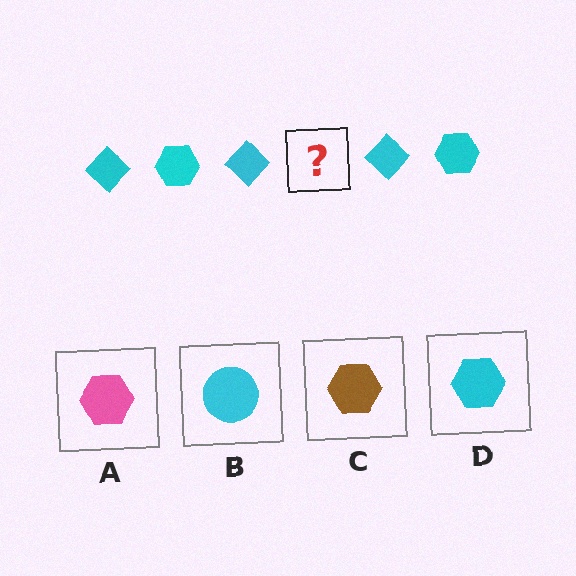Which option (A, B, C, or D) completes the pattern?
D.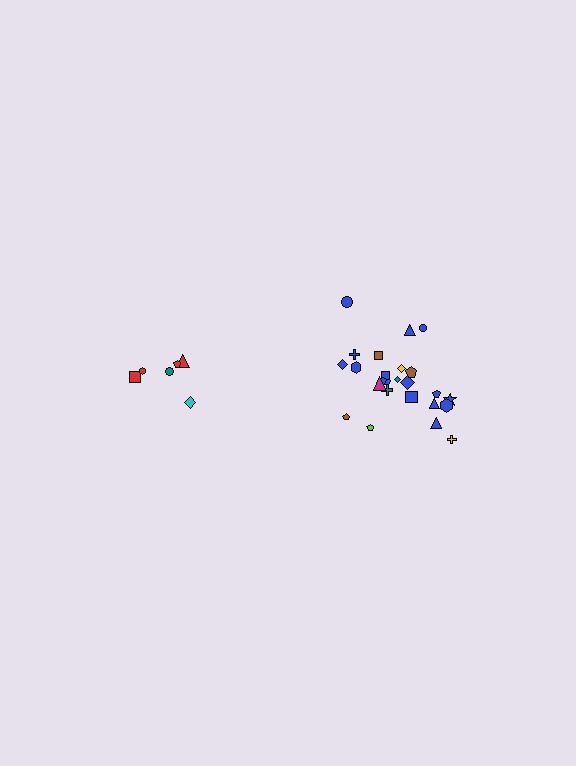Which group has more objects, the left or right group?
The right group.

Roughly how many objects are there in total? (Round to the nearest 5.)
Roughly 30 objects in total.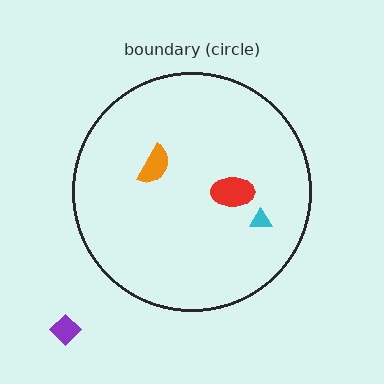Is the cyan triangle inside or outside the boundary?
Inside.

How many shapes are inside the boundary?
3 inside, 1 outside.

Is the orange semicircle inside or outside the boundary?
Inside.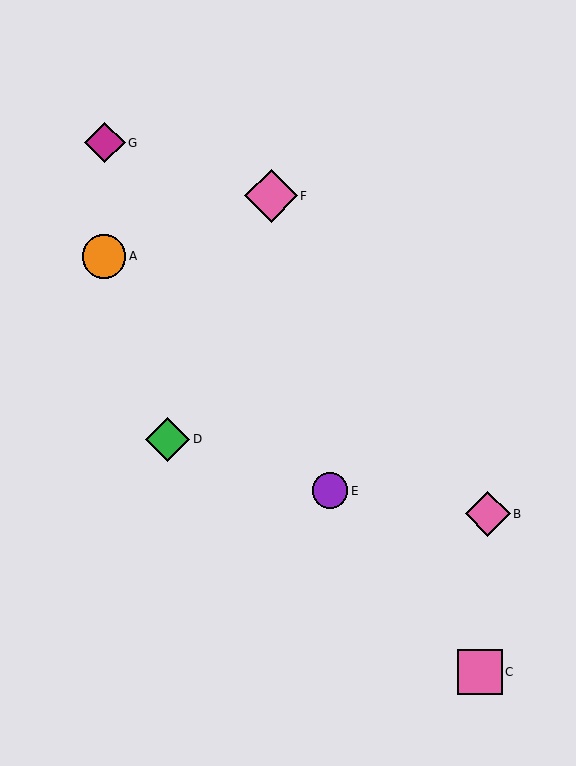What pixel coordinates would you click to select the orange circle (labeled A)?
Click at (104, 256) to select the orange circle A.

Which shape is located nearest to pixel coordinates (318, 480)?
The purple circle (labeled E) at (330, 491) is nearest to that location.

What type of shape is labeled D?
Shape D is a green diamond.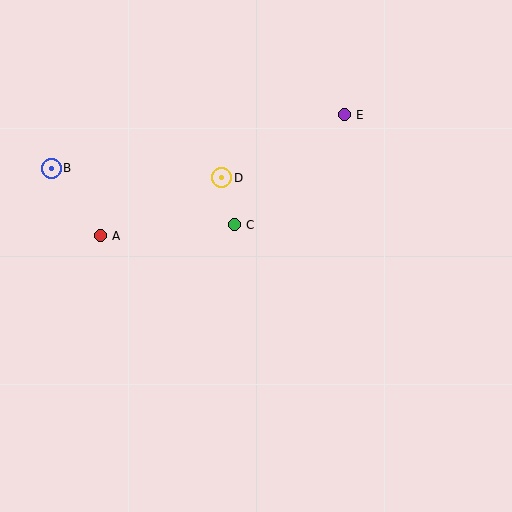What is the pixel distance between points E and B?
The distance between E and B is 298 pixels.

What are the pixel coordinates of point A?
Point A is at (100, 236).